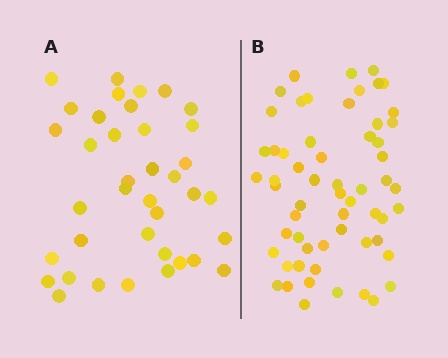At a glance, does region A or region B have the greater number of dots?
Region B (the right region) has more dots.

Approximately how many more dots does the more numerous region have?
Region B has approximately 20 more dots than region A.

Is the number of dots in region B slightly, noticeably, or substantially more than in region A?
Region B has substantially more. The ratio is roughly 1.6 to 1.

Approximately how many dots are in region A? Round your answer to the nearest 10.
About 40 dots. (The exact count is 38, which rounds to 40.)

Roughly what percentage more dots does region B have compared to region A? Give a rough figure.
About 55% more.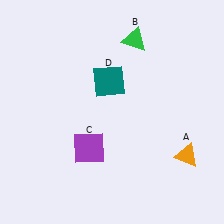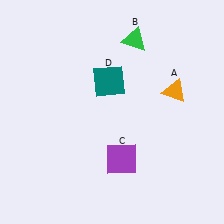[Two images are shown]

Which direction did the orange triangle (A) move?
The orange triangle (A) moved up.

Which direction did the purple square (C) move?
The purple square (C) moved right.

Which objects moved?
The objects that moved are: the orange triangle (A), the purple square (C).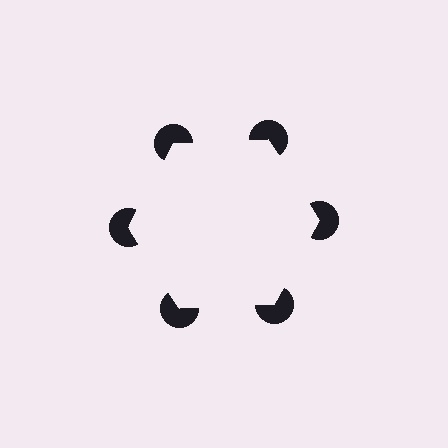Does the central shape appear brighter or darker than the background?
It typically appears slightly brighter than the background, even though no actual brightness change is drawn.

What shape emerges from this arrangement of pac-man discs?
An illusory hexagon — its edges are inferred from the aligned wedge cuts in the pac-man discs, not physically drawn.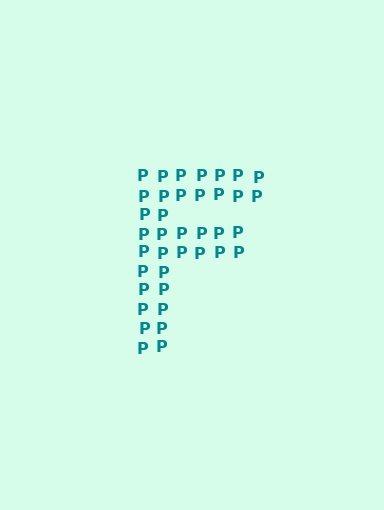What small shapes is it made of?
It is made of small letter P's.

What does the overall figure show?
The overall figure shows the letter F.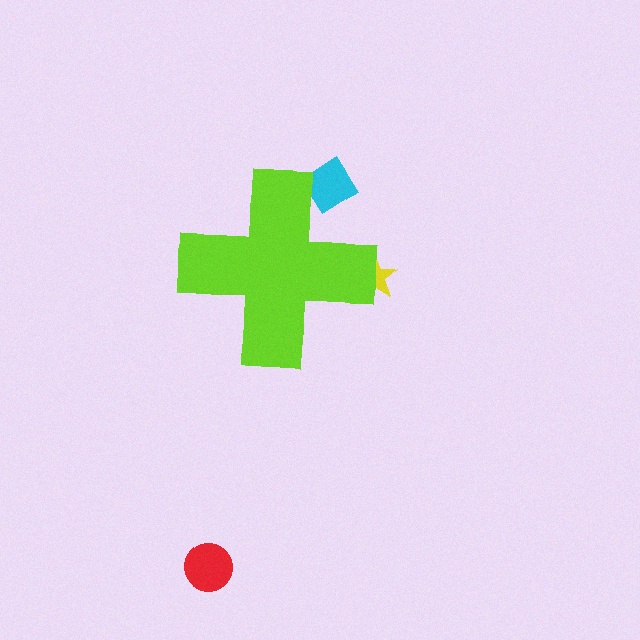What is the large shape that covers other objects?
A lime cross.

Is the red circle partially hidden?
No, the red circle is fully visible.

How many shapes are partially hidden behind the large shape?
2 shapes are partially hidden.